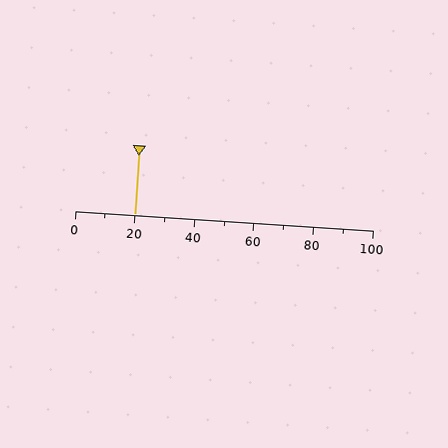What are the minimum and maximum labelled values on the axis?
The axis runs from 0 to 100.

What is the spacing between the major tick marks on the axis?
The major ticks are spaced 20 apart.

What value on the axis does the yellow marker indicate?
The marker indicates approximately 20.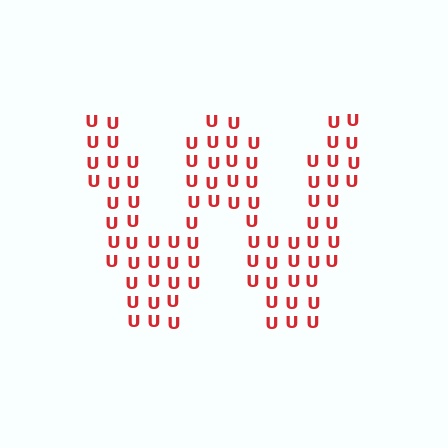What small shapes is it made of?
It is made of small letter U's.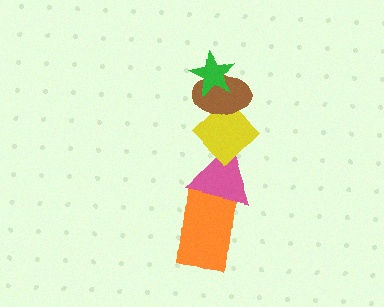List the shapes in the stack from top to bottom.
From top to bottom: the green star, the brown ellipse, the yellow diamond, the pink triangle, the orange rectangle.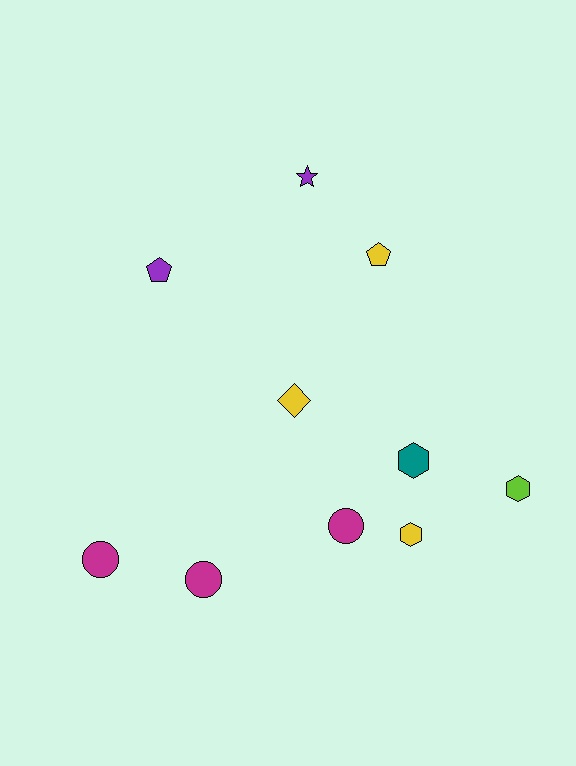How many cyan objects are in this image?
There are no cyan objects.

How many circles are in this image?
There are 3 circles.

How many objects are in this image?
There are 10 objects.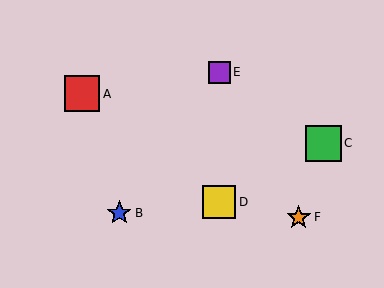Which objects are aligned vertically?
Objects D, E are aligned vertically.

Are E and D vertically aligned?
Yes, both are at x≈219.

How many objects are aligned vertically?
2 objects (D, E) are aligned vertically.